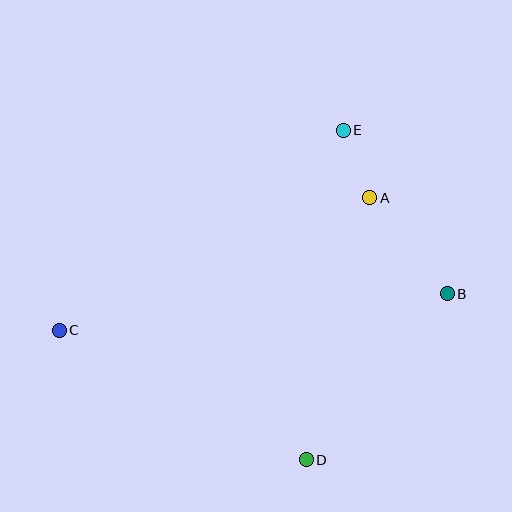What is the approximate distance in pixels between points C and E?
The distance between C and E is approximately 347 pixels.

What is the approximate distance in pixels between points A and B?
The distance between A and B is approximately 123 pixels.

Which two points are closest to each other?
Points A and E are closest to each other.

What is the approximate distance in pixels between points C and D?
The distance between C and D is approximately 279 pixels.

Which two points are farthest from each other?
Points B and C are farthest from each other.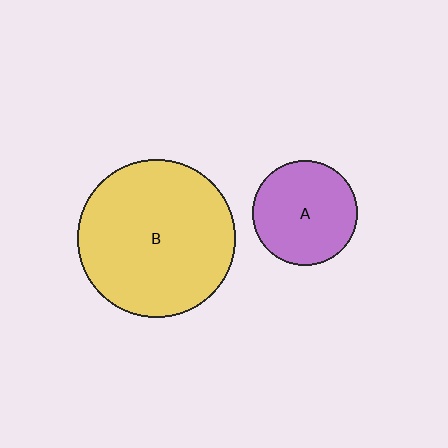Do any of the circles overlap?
No, none of the circles overlap.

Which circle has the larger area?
Circle B (yellow).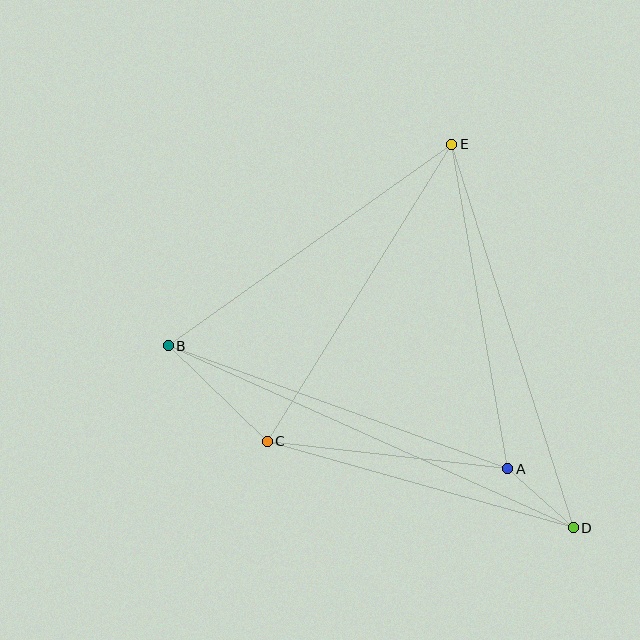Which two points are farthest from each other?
Points B and D are farthest from each other.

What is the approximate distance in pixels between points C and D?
The distance between C and D is approximately 318 pixels.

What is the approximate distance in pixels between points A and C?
The distance between A and C is approximately 242 pixels.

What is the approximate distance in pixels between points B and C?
The distance between B and C is approximately 138 pixels.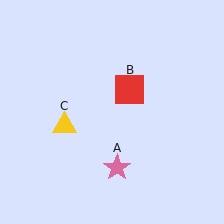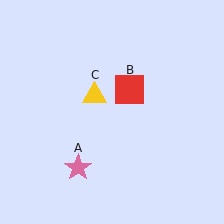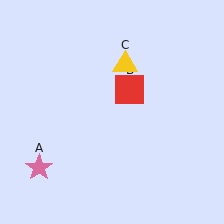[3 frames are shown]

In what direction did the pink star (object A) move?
The pink star (object A) moved left.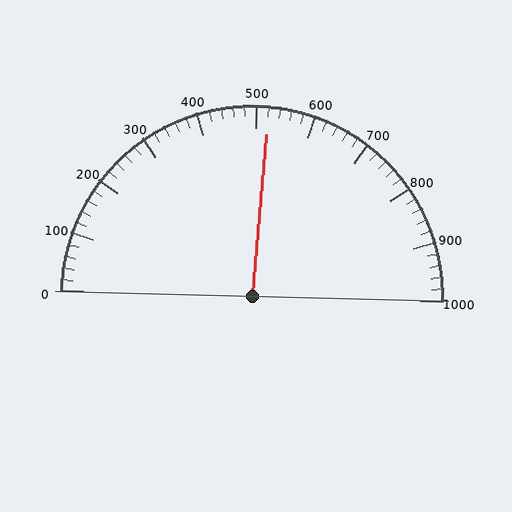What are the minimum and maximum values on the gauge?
The gauge ranges from 0 to 1000.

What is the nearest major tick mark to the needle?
The nearest major tick mark is 500.